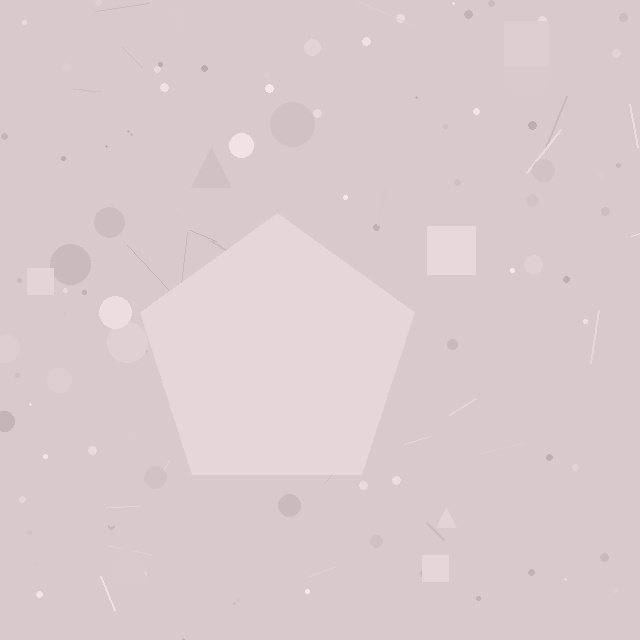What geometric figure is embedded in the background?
A pentagon is embedded in the background.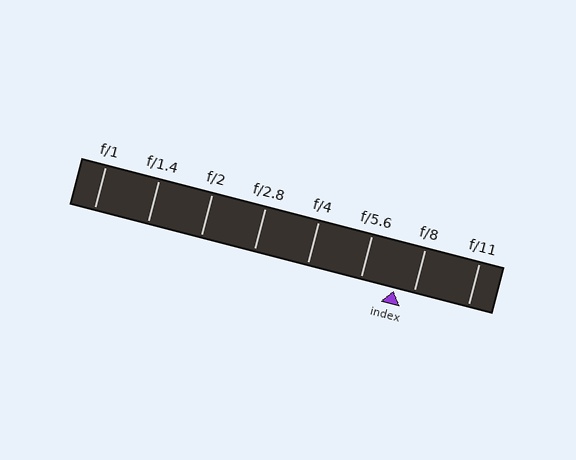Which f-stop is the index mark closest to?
The index mark is closest to f/8.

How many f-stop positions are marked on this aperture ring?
There are 8 f-stop positions marked.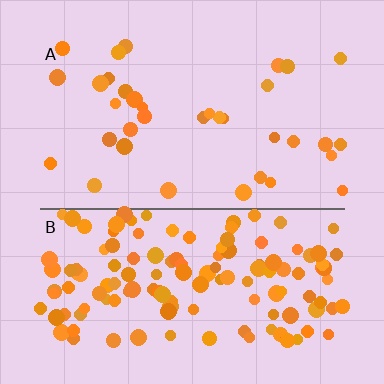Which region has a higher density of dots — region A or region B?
B (the bottom).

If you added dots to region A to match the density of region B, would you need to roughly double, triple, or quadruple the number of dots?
Approximately quadruple.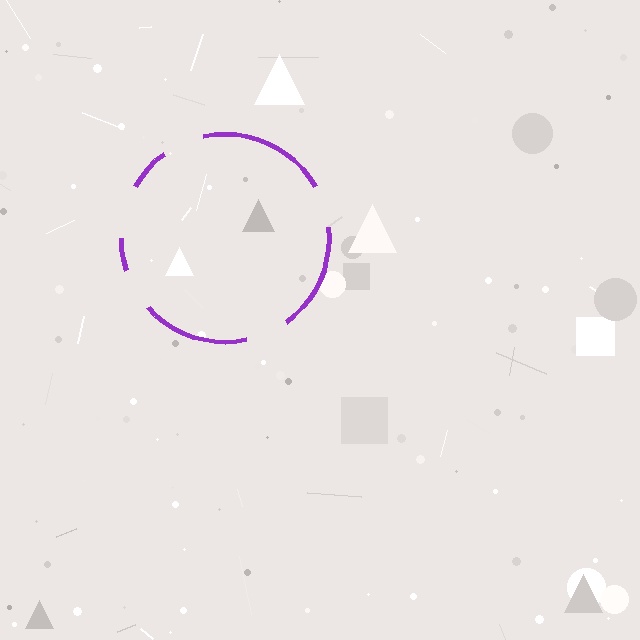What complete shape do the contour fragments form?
The contour fragments form a circle.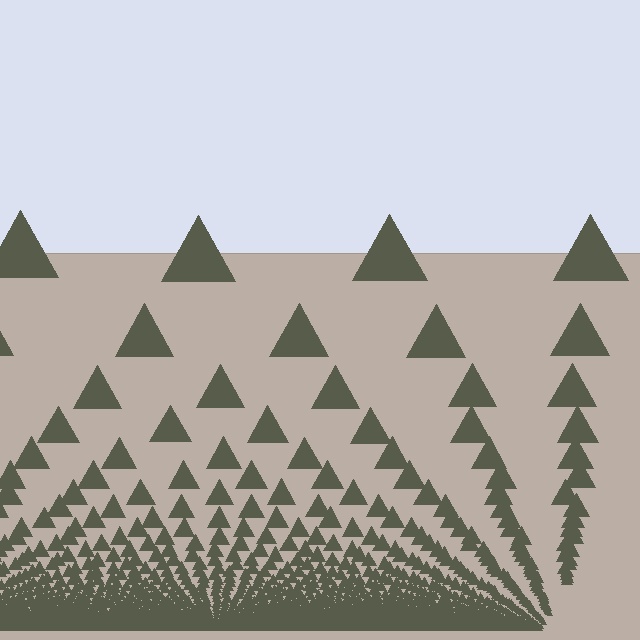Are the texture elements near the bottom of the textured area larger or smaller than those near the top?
Smaller. The gradient is inverted — elements near the bottom are smaller and denser.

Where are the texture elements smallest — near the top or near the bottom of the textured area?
Near the bottom.